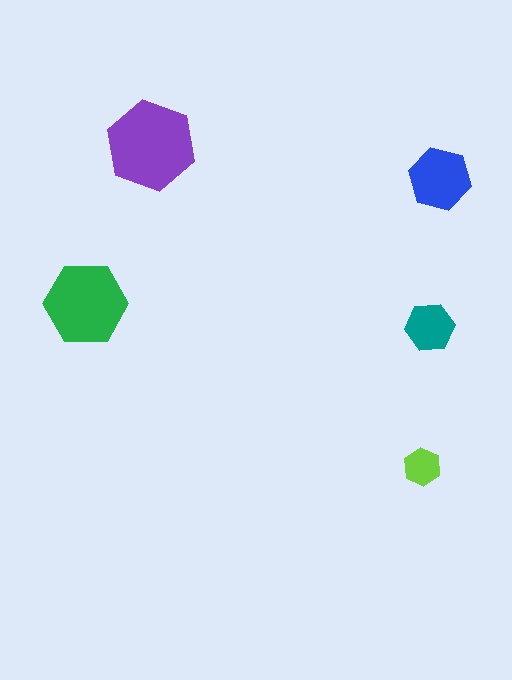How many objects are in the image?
There are 5 objects in the image.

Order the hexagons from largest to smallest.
the purple one, the green one, the blue one, the teal one, the lime one.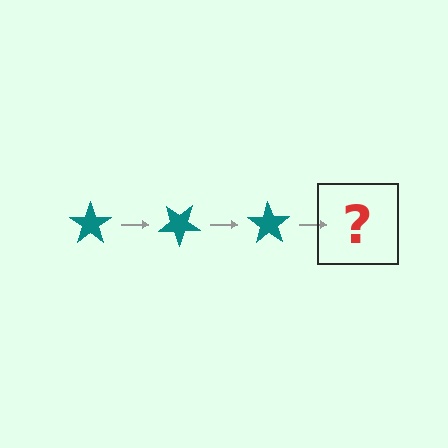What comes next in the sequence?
The next element should be a teal star rotated 105 degrees.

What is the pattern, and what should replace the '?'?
The pattern is that the star rotates 35 degrees each step. The '?' should be a teal star rotated 105 degrees.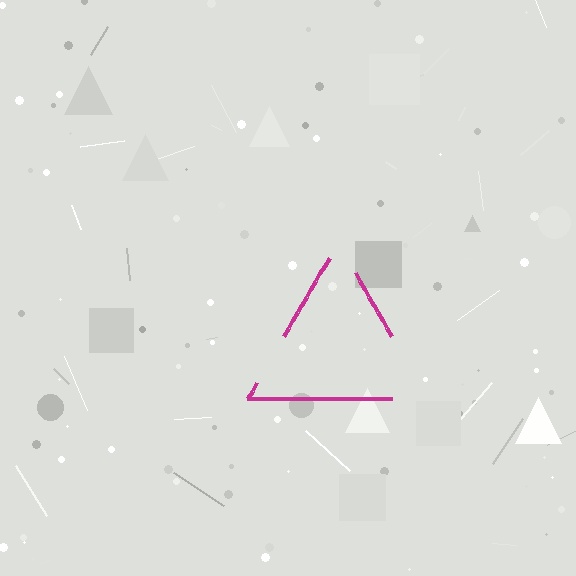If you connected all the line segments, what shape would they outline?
They would outline a triangle.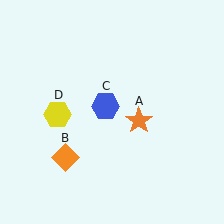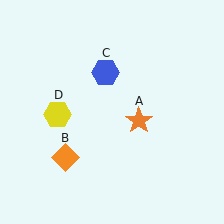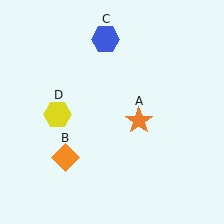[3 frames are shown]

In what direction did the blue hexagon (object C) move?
The blue hexagon (object C) moved up.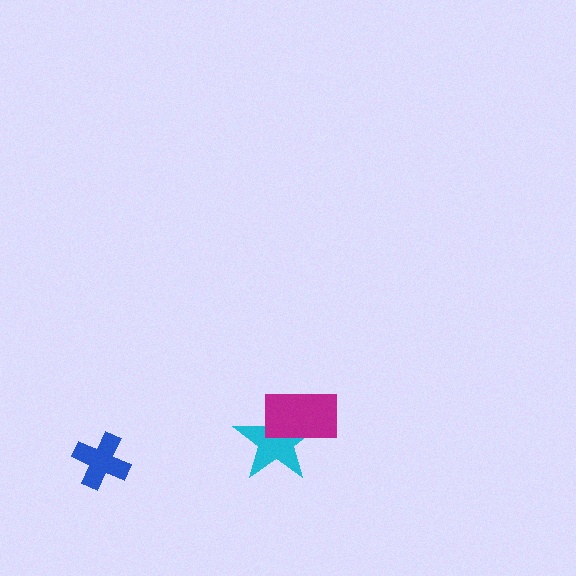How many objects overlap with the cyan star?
1 object overlaps with the cyan star.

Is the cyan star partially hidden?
Yes, it is partially covered by another shape.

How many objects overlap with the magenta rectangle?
1 object overlaps with the magenta rectangle.